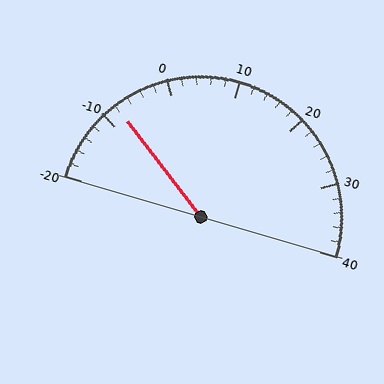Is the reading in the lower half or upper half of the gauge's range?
The reading is in the lower half of the range (-20 to 40).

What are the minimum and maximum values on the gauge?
The gauge ranges from -20 to 40.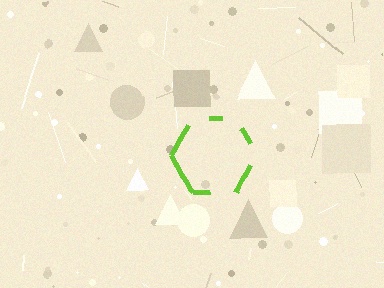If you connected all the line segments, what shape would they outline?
They would outline a hexagon.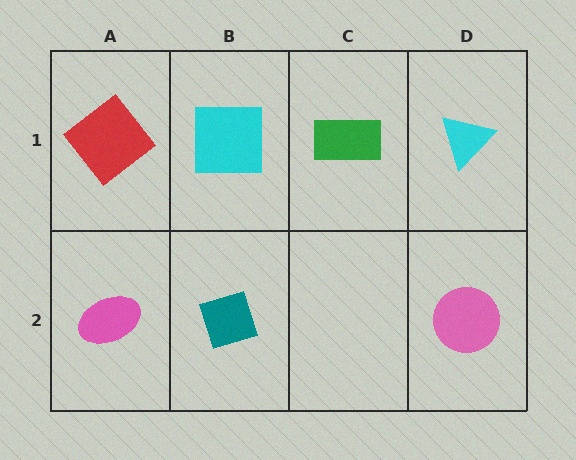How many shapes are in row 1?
4 shapes.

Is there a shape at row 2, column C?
No, that cell is empty.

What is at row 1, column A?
A red diamond.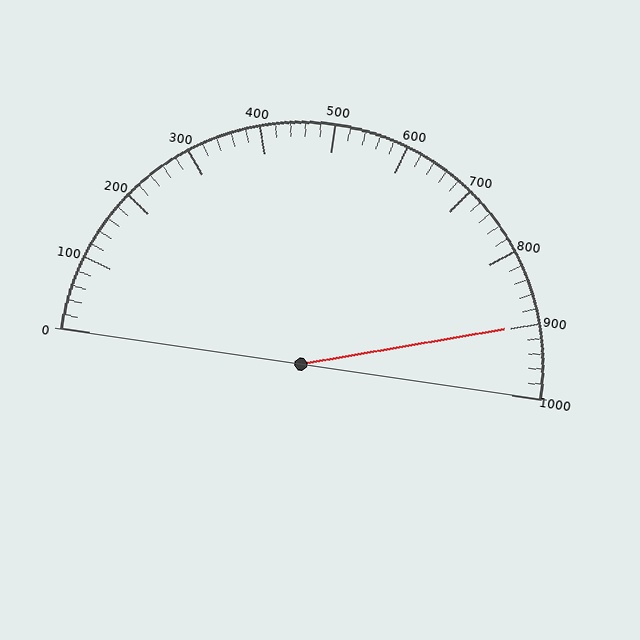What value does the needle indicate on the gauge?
The needle indicates approximately 900.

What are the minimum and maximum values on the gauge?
The gauge ranges from 0 to 1000.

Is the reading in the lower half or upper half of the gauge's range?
The reading is in the upper half of the range (0 to 1000).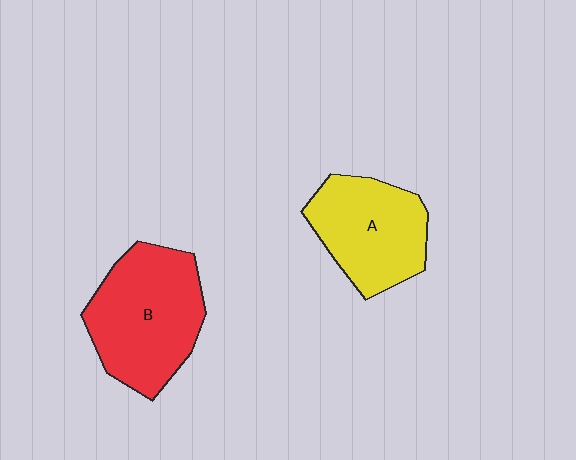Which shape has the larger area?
Shape B (red).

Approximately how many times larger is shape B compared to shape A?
Approximately 1.2 times.